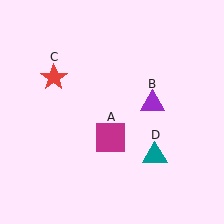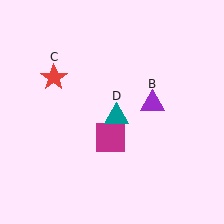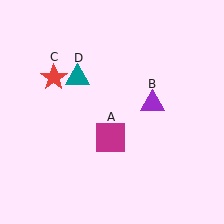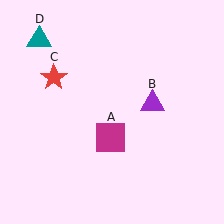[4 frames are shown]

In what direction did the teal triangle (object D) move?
The teal triangle (object D) moved up and to the left.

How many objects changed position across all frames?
1 object changed position: teal triangle (object D).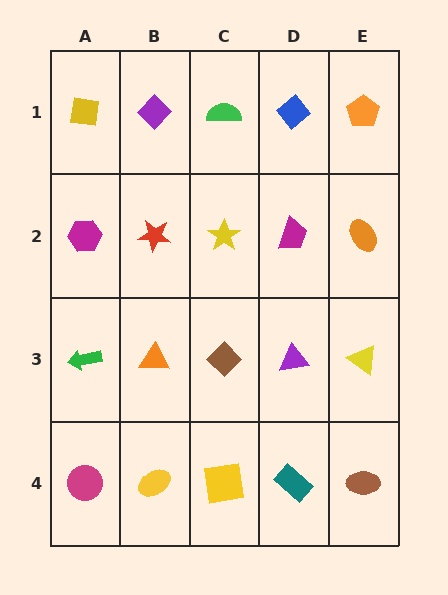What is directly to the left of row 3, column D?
A brown diamond.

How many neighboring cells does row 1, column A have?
2.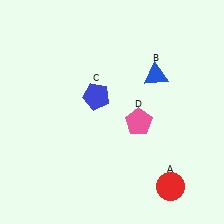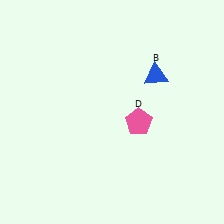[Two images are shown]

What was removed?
The red circle (A), the blue pentagon (C) were removed in Image 2.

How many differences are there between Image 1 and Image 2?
There are 2 differences between the two images.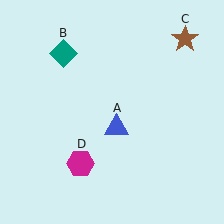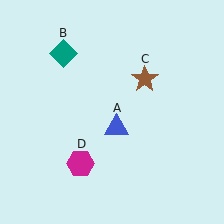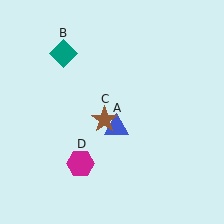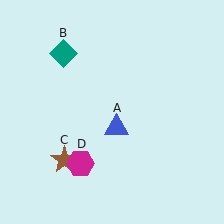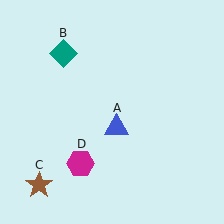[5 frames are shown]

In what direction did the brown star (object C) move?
The brown star (object C) moved down and to the left.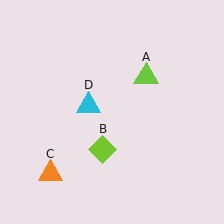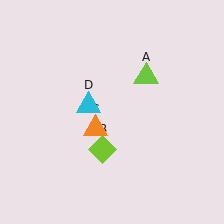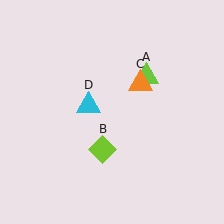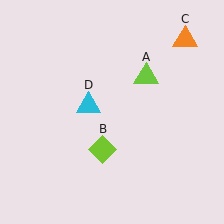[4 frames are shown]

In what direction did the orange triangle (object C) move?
The orange triangle (object C) moved up and to the right.